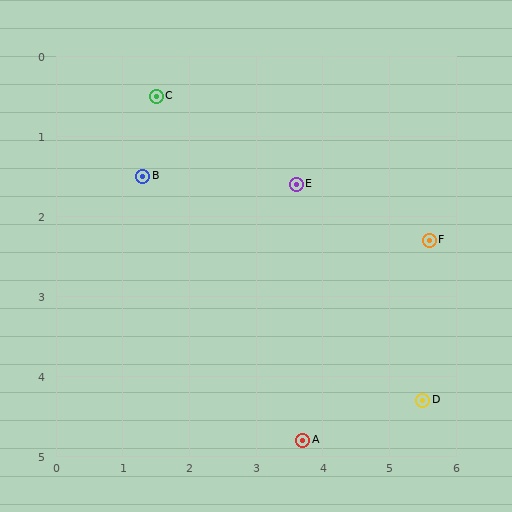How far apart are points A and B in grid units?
Points A and B are about 4.1 grid units apart.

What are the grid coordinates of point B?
Point B is at approximately (1.3, 1.5).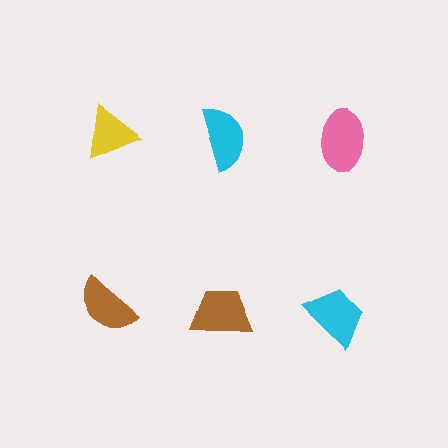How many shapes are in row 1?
3 shapes.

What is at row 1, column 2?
A cyan semicircle.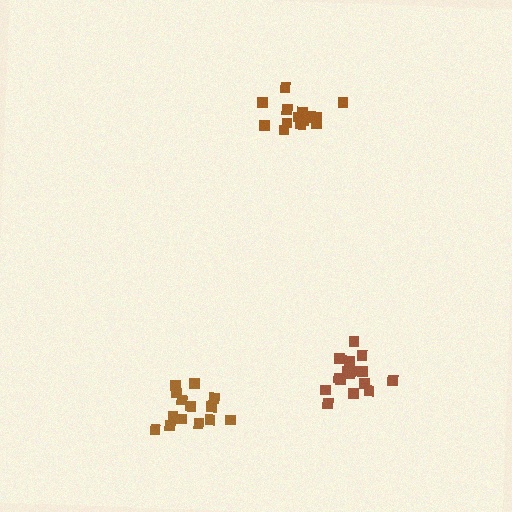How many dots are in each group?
Group 1: 15 dots, Group 2: 14 dots, Group 3: 16 dots (45 total).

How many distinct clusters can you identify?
There are 3 distinct clusters.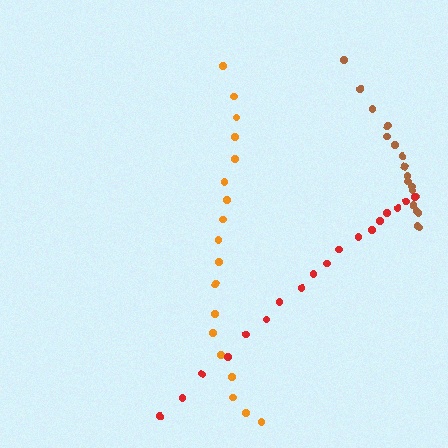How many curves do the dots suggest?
There are 3 distinct paths.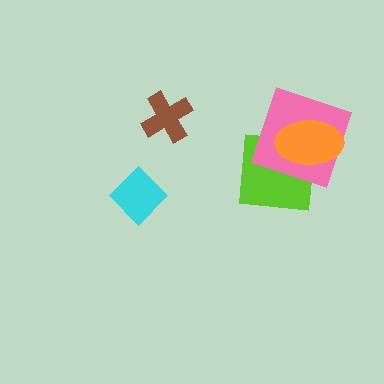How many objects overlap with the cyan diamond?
0 objects overlap with the cyan diamond.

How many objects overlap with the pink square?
2 objects overlap with the pink square.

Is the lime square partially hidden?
Yes, it is partially covered by another shape.